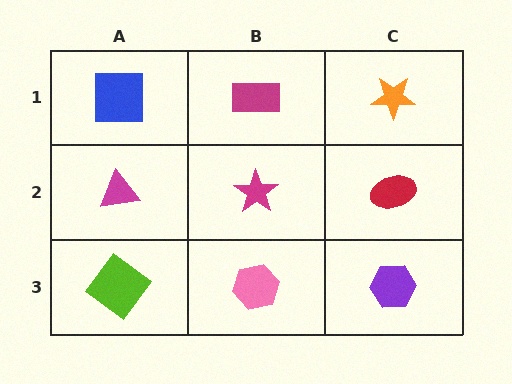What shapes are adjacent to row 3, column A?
A magenta triangle (row 2, column A), a pink hexagon (row 3, column B).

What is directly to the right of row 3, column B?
A purple hexagon.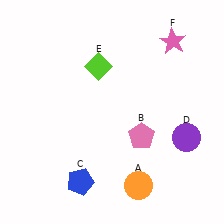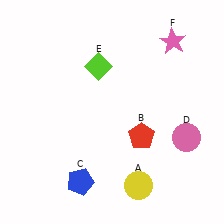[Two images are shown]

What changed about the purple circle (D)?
In Image 1, D is purple. In Image 2, it changed to pink.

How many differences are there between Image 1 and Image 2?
There are 3 differences between the two images.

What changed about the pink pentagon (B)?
In Image 1, B is pink. In Image 2, it changed to red.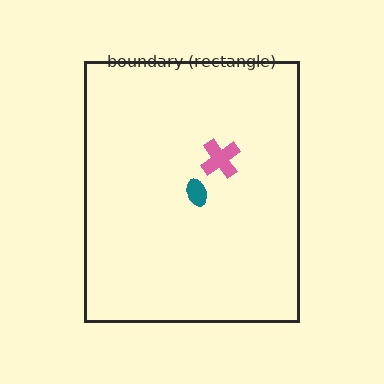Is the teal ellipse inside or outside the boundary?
Inside.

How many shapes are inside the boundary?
2 inside, 0 outside.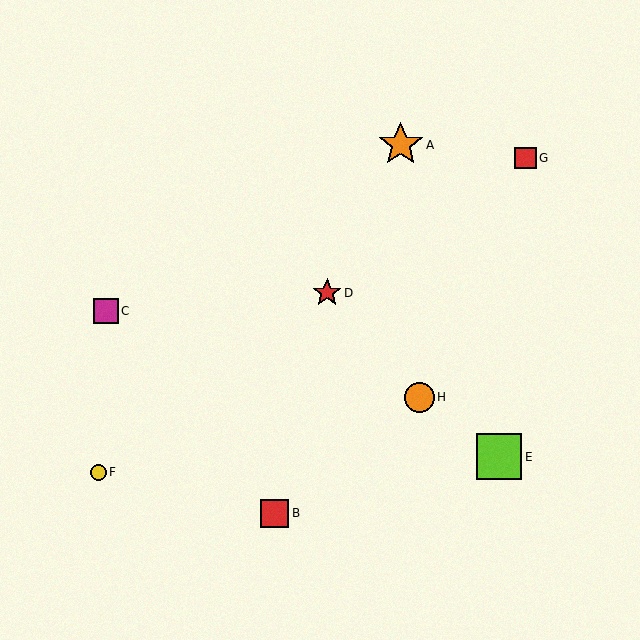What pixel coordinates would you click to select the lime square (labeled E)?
Click at (499, 457) to select the lime square E.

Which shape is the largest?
The lime square (labeled E) is the largest.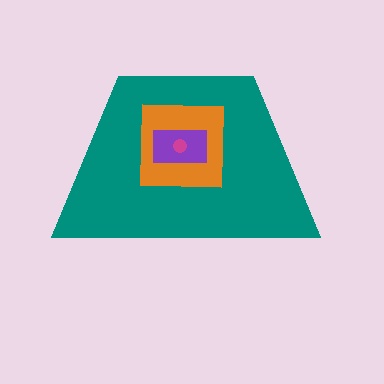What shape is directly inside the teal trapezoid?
The orange square.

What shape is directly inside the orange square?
The purple rectangle.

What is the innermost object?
The magenta circle.